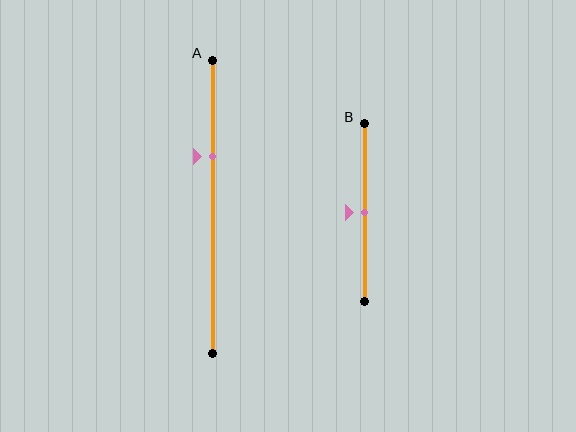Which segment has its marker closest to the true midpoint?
Segment B has its marker closest to the true midpoint.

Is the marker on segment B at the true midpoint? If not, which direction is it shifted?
Yes, the marker on segment B is at the true midpoint.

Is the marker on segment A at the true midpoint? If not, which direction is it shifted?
No, the marker on segment A is shifted upward by about 17% of the segment length.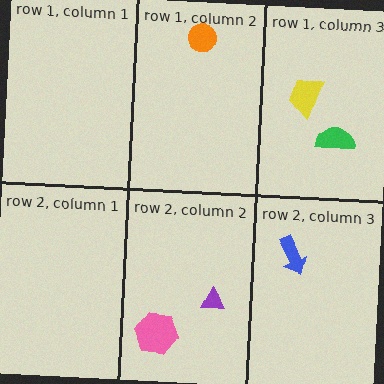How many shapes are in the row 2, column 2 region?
2.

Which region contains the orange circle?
The row 1, column 2 region.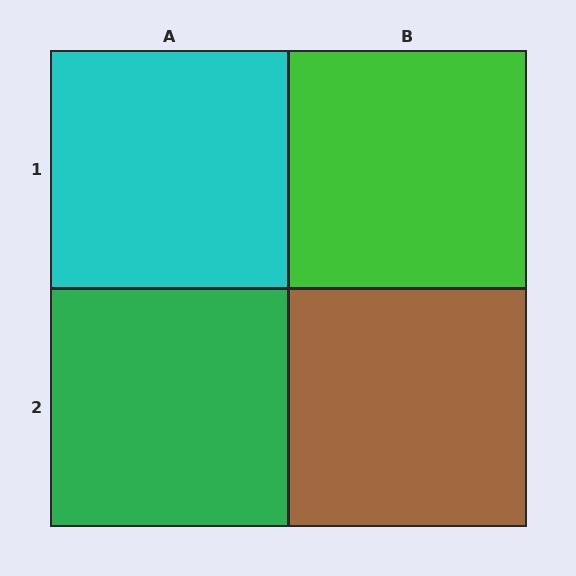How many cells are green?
2 cells are green.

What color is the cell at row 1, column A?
Cyan.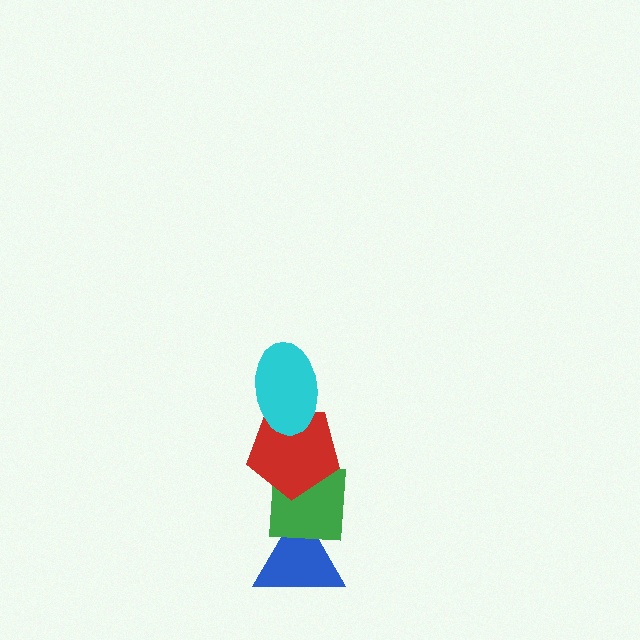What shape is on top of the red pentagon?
The cyan ellipse is on top of the red pentagon.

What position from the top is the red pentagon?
The red pentagon is 2nd from the top.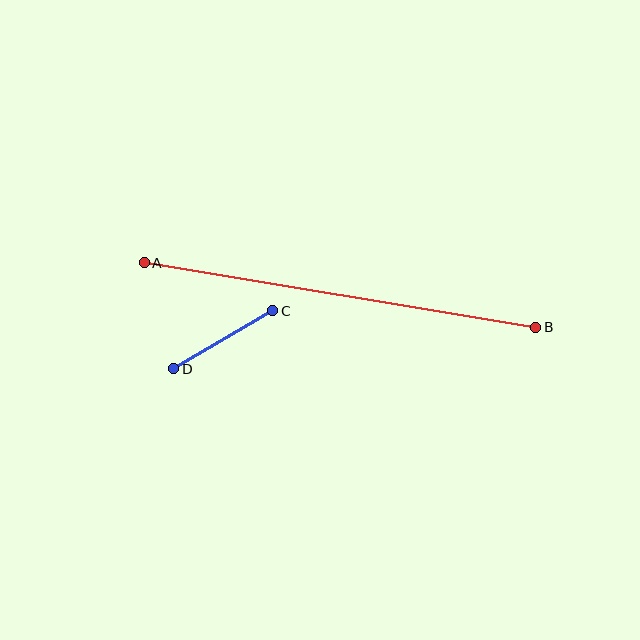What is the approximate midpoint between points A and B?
The midpoint is at approximately (340, 295) pixels.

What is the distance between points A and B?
The distance is approximately 397 pixels.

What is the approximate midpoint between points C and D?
The midpoint is at approximately (223, 340) pixels.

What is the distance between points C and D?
The distance is approximately 115 pixels.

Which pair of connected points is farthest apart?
Points A and B are farthest apart.